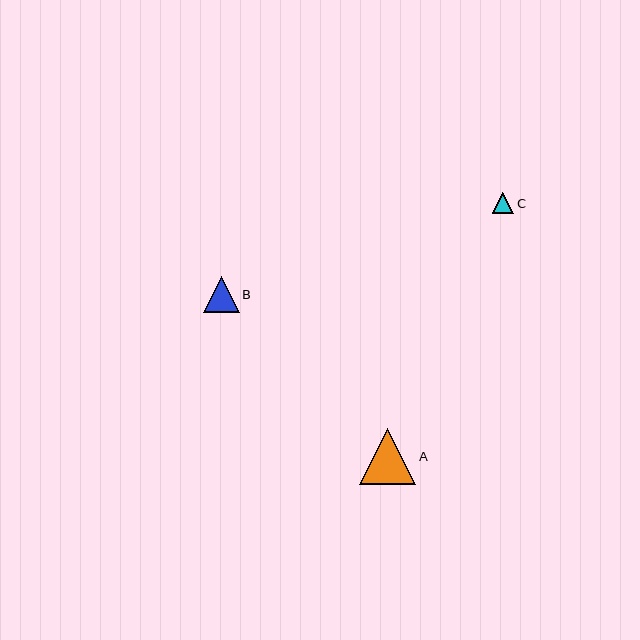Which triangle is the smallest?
Triangle C is the smallest with a size of approximately 21 pixels.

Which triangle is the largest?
Triangle A is the largest with a size of approximately 56 pixels.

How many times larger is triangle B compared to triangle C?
Triangle B is approximately 1.7 times the size of triangle C.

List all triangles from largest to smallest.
From largest to smallest: A, B, C.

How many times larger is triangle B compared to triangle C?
Triangle B is approximately 1.7 times the size of triangle C.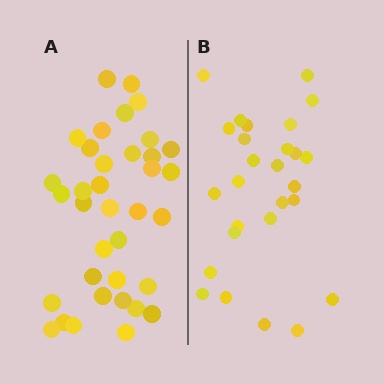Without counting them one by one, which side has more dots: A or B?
Region A (the left region) has more dots.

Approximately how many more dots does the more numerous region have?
Region A has roughly 8 or so more dots than region B.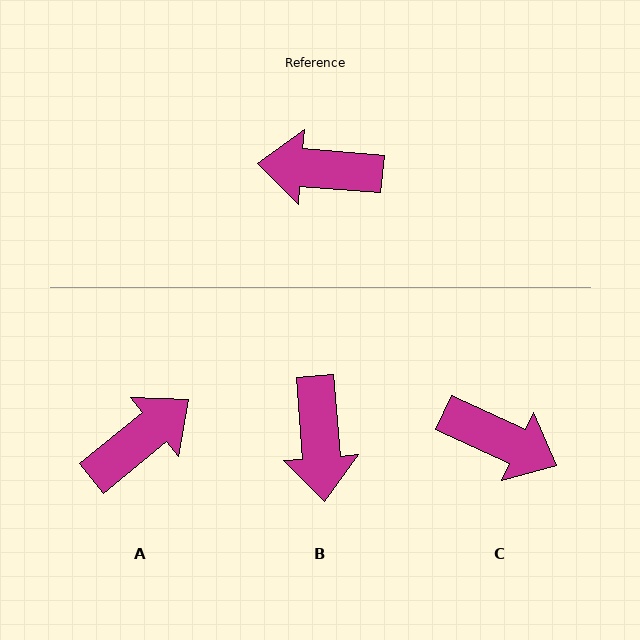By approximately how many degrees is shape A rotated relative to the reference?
Approximately 136 degrees clockwise.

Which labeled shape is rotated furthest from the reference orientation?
C, about 159 degrees away.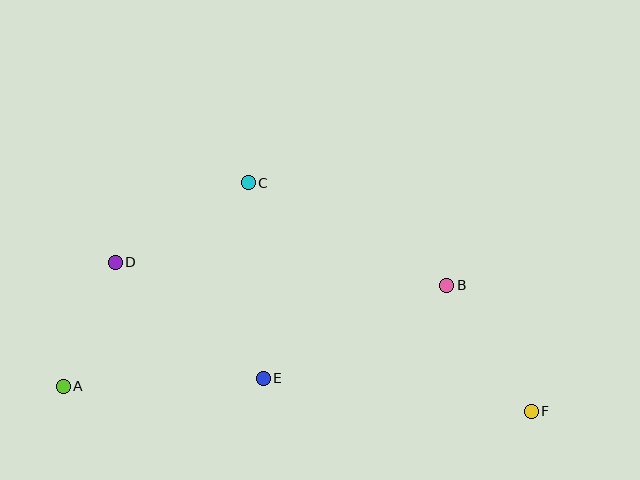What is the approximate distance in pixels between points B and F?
The distance between B and F is approximately 152 pixels.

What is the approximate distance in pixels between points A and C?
The distance between A and C is approximately 275 pixels.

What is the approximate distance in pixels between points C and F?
The distance between C and F is approximately 363 pixels.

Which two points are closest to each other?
Points A and D are closest to each other.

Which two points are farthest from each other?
Points A and F are farthest from each other.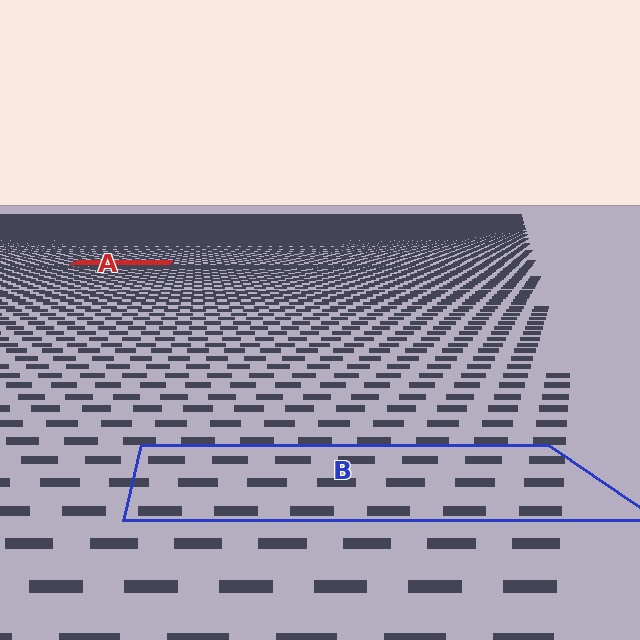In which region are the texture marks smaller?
The texture marks are smaller in region A, because it is farther away.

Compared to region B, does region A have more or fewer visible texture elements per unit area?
Region A has more texture elements per unit area — they are packed more densely because it is farther away.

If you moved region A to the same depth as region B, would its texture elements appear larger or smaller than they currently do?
They would appear larger. At a closer depth, the same texture elements are projected at a bigger on-screen size.